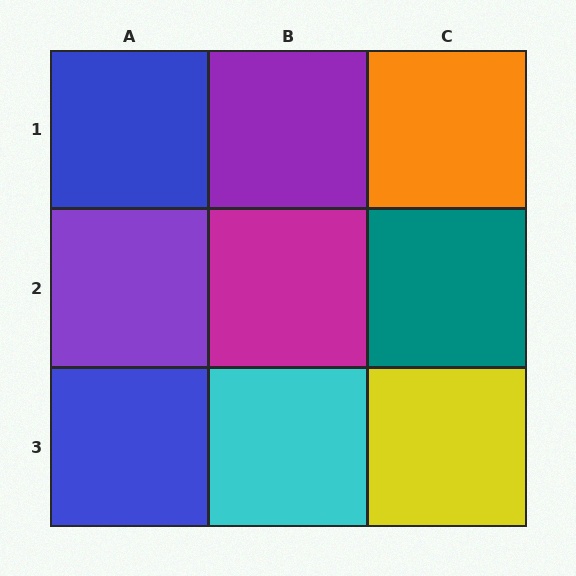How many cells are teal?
1 cell is teal.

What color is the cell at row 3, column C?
Yellow.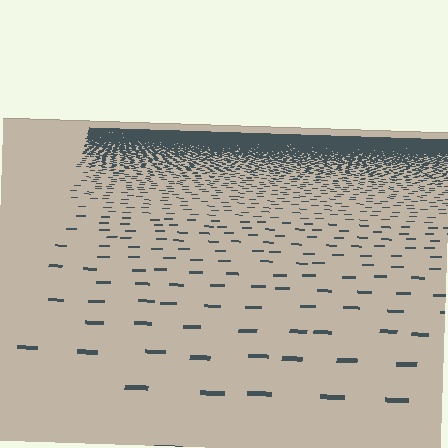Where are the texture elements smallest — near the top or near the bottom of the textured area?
Near the top.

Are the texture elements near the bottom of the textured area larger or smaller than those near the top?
Larger. Near the bottom, elements are closer to the viewer and appear at a bigger on-screen size.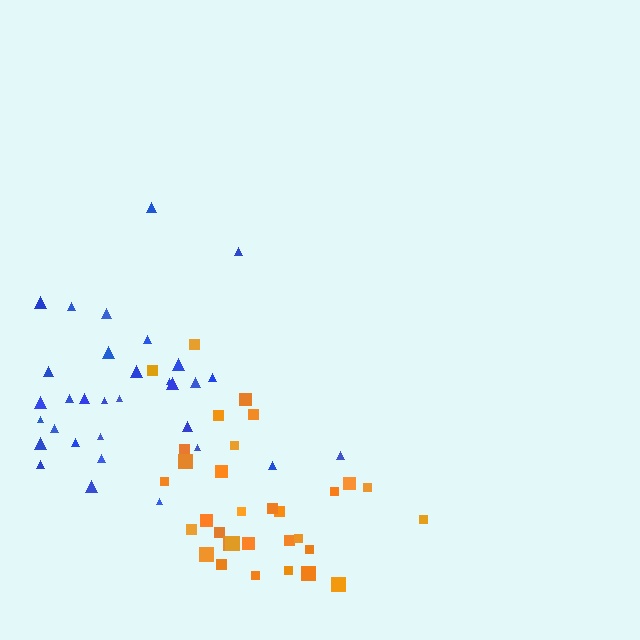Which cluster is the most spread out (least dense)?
Blue.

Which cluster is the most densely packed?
Orange.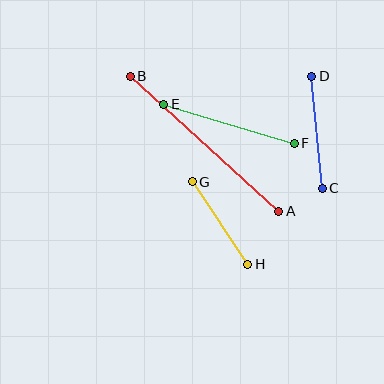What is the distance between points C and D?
The distance is approximately 112 pixels.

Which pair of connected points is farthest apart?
Points A and B are farthest apart.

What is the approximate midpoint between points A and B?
The midpoint is at approximately (205, 144) pixels.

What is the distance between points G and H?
The distance is approximately 100 pixels.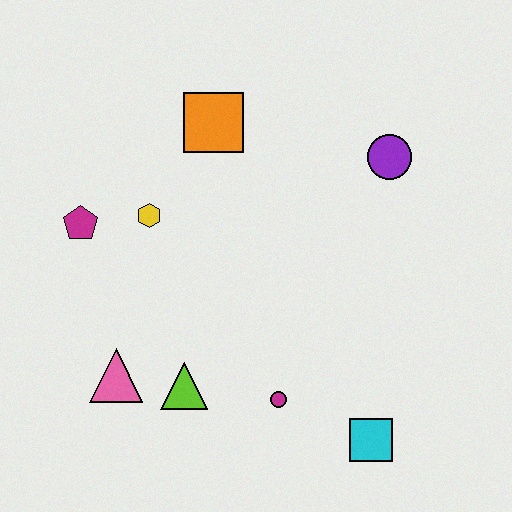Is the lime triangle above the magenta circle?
Yes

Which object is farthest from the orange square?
The cyan square is farthest from the orange square.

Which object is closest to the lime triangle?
The pink triangle is closest to the lime triangle.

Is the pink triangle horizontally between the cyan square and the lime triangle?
No